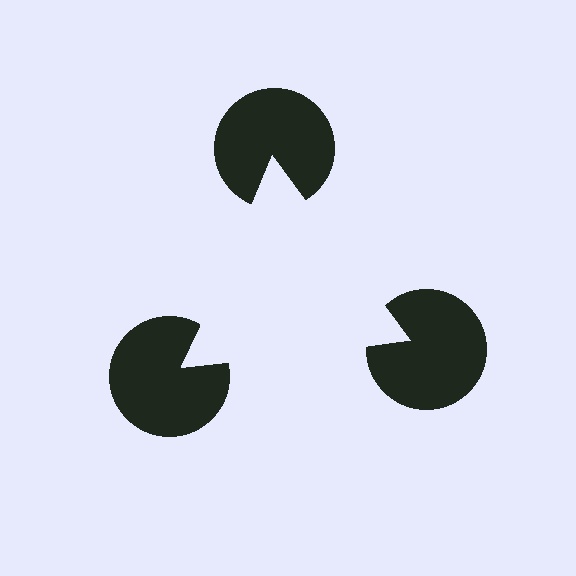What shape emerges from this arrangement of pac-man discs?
An illusory triangle — its edges are inferred from the aligned wedge cuts in the pac-man discs, not physically drawn.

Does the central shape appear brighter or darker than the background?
It typically appears slightly brighter than the background, even though no actual brightness change is drawn.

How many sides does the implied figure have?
3 sides.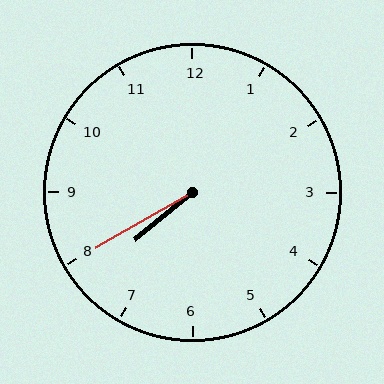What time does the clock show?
7:40.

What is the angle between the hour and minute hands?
Approximately 10 degrees.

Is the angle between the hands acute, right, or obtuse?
It is acute.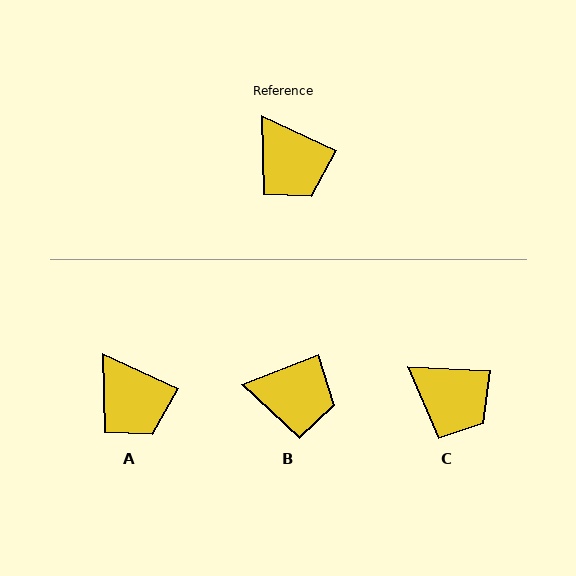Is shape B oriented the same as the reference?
No, it is off by about 46 degrees.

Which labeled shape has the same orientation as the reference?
A.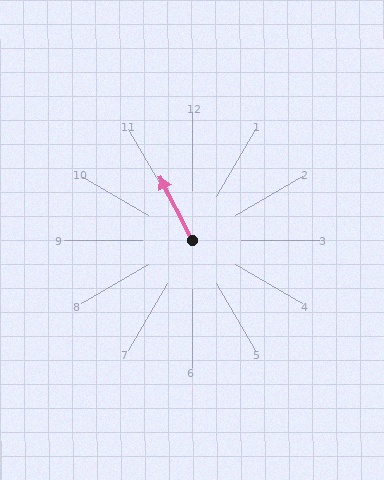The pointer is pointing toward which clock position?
Roughly 11 o'clock.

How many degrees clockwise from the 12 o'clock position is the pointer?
Approximately 333 degrees.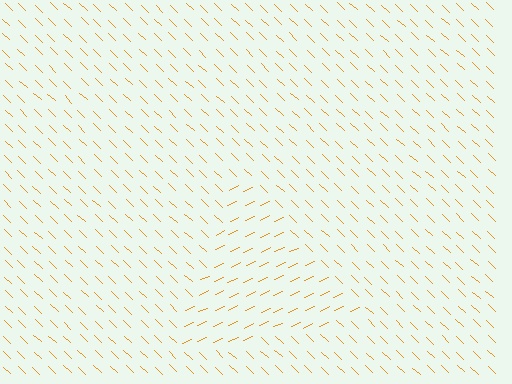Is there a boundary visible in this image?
Yes, there is a texture boundary formed by a change in line orientation.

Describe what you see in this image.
The image is filled with small orange line segments. A triangle region in the image has lines oriented differently from the surrounding lines, creating a visible texture boundary.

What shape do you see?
I see a triangle.